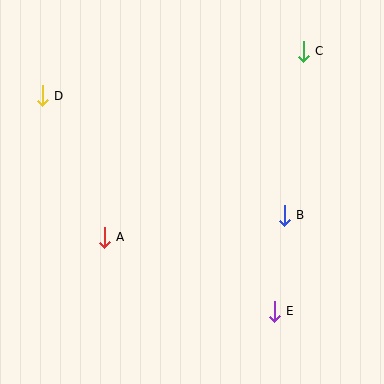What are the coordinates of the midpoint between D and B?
The midpoint between D and B is at (163, 156).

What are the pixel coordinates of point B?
Point B is at (284, 215).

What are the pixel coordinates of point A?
Point A is at (104, 237).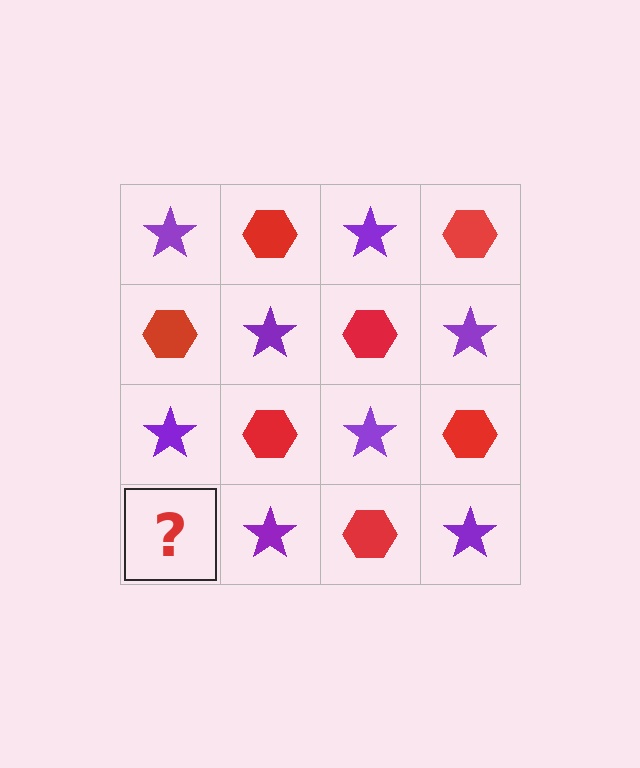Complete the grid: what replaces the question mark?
The question mark should be replaced with a red hexagon.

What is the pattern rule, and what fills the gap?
The rule is that it alternates purple star and red hexagon in a checkerboard pattern. The gap should be filled with a red hexagon.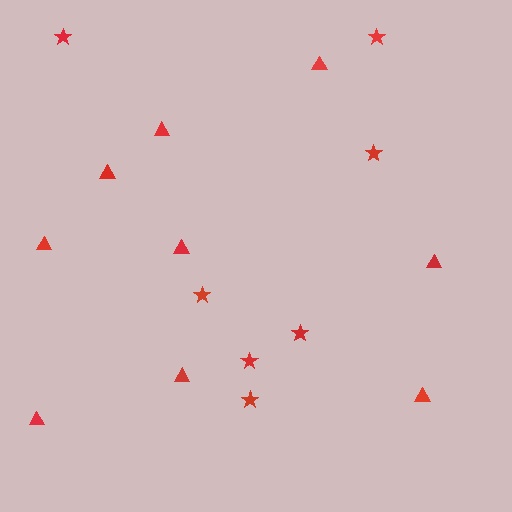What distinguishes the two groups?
There are 2 groups: one group of triangles (9) and one group of stars (7).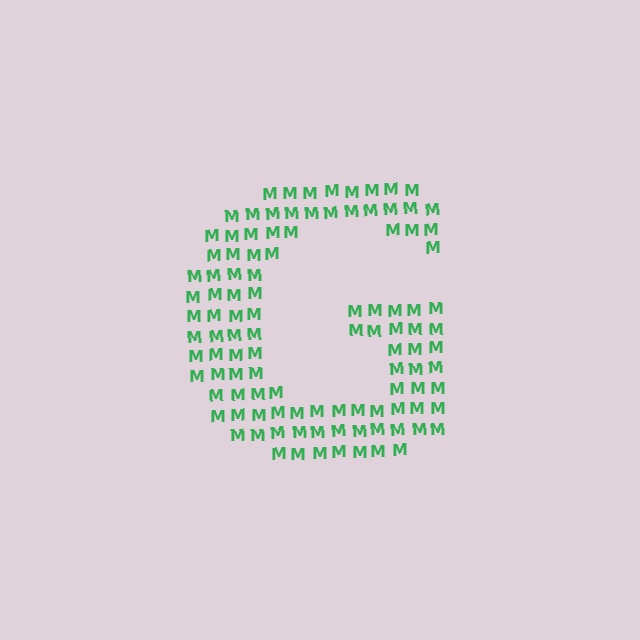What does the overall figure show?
The overall figure shows the letter G.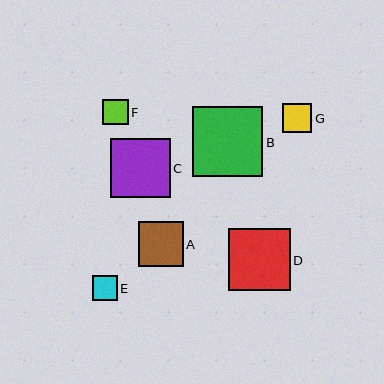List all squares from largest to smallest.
From largest to smallest: B, D, C, A, G, F, E.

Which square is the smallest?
Square E is the smallest with a size of approximately 25 pixels.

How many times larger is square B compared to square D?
Square B is approximately 1.1 times the size of square D.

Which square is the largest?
Square B is the largest with a size of approximately 70 pixels.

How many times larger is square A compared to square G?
Square A is approximately 1.5 times the size of square G.